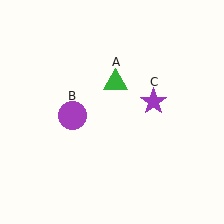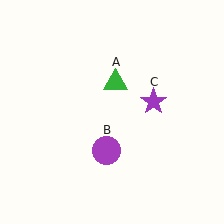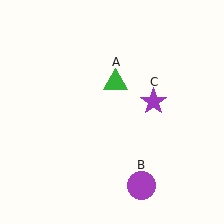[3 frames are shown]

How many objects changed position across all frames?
1 object changed position: purple circle (object B).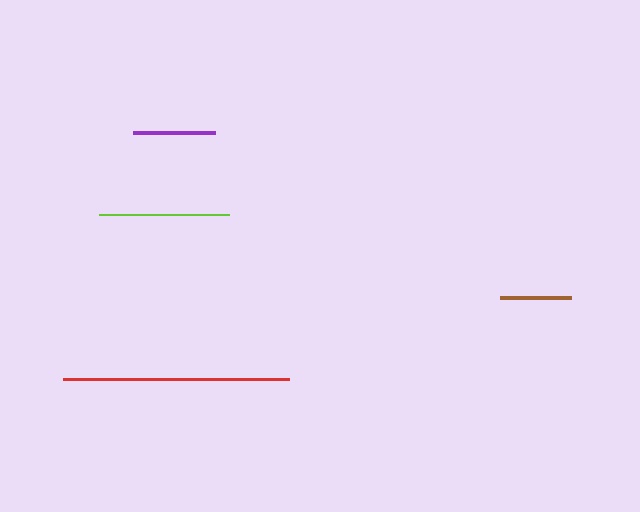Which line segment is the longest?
The red line is the longest at approximately 226 pixels.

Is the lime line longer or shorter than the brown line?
The lime line is longer than the brown line.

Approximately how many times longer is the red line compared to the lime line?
The red line is approximately 1.7 times the length of the lime line.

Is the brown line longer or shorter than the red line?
The red line is longer than the brown line.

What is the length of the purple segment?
The purple segment is approximately 82 pixels long.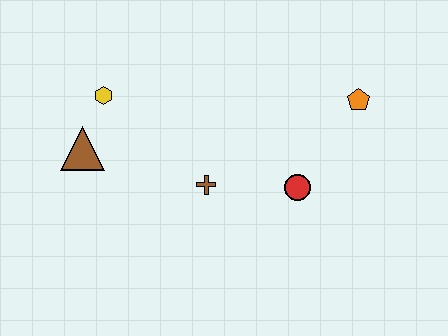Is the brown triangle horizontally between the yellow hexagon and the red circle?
No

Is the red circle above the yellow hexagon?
No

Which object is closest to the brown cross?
The red circle is closest to the brown cross.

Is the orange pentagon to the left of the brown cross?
No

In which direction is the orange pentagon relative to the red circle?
The orange pentagon is above the red circle.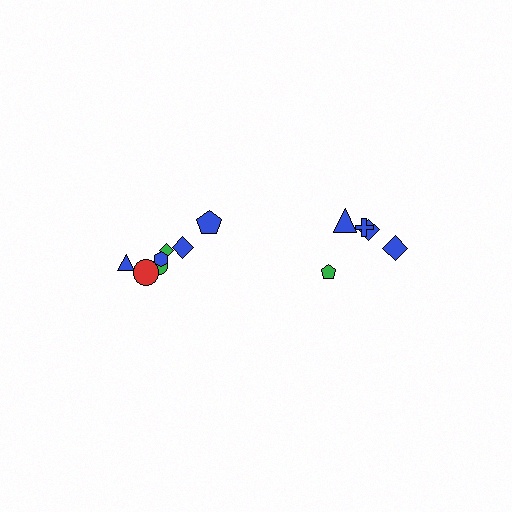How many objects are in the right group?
There are 5 objects.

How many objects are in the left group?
There are 7 objects.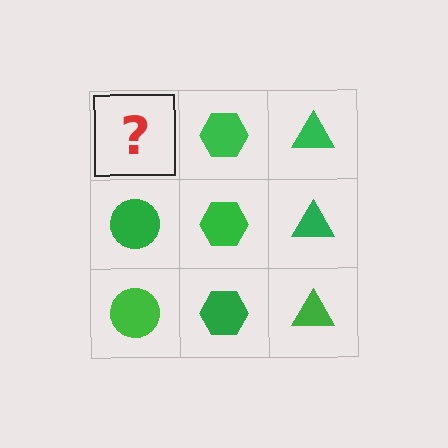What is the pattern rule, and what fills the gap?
The rule is that each column has a consistent shape. The gap should be filled with a green circle.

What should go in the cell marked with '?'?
The missing cell should contain a green circle.